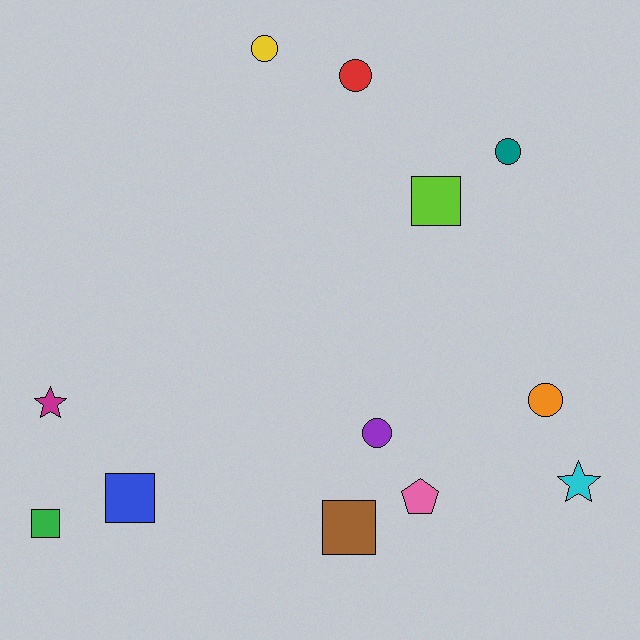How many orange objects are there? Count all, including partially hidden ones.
There is 1 orange object.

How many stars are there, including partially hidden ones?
There are 2 stars.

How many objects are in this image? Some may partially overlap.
There are 12 objects.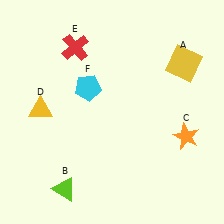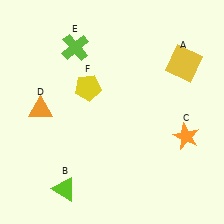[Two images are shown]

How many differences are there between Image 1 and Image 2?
There are 3 differences between the two images.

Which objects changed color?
D changed from yellow to orange. E changed from red to lime. F changed from cyan to yellow.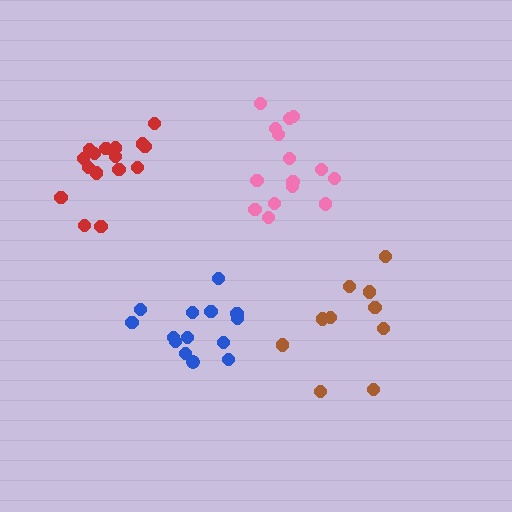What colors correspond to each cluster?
The clusters are colored: blue, red, pink, brown.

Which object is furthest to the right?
The brown cluster is rightmost.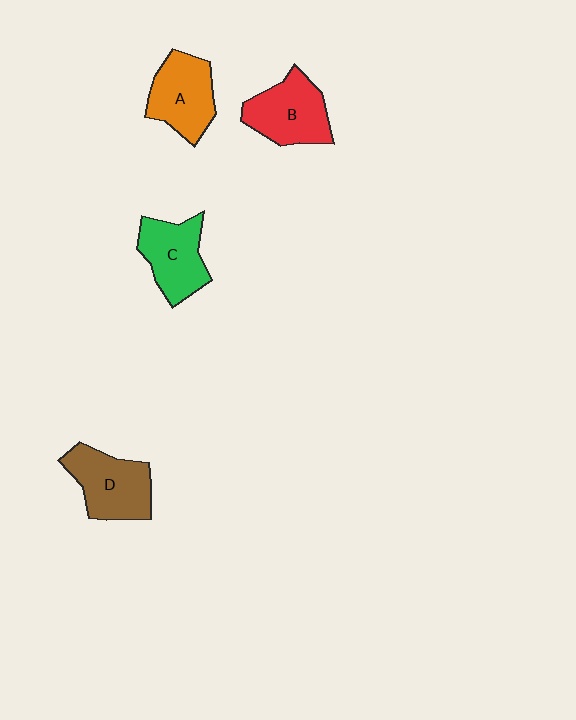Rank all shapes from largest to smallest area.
From largest to smallest: D (brown), B (red), A (orange), C (green).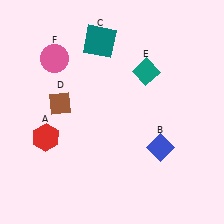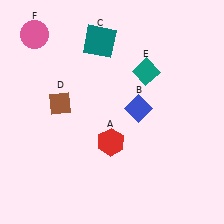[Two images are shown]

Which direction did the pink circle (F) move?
The pink circle (F) moved up.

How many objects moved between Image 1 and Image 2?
3 objects moved between the two images.